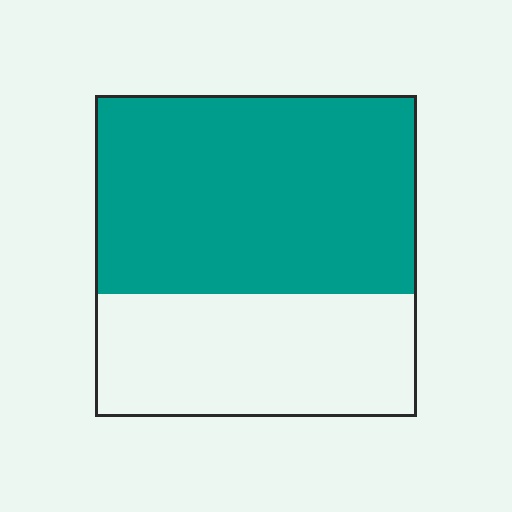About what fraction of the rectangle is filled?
About five eighths (5/8).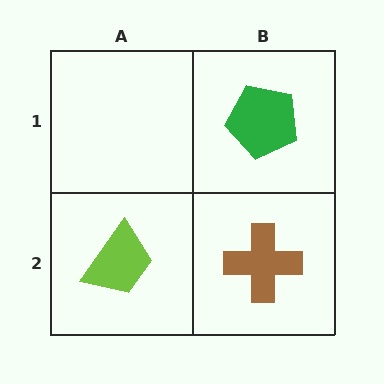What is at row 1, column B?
A green pentagon.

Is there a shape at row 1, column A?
No, that cell is empty.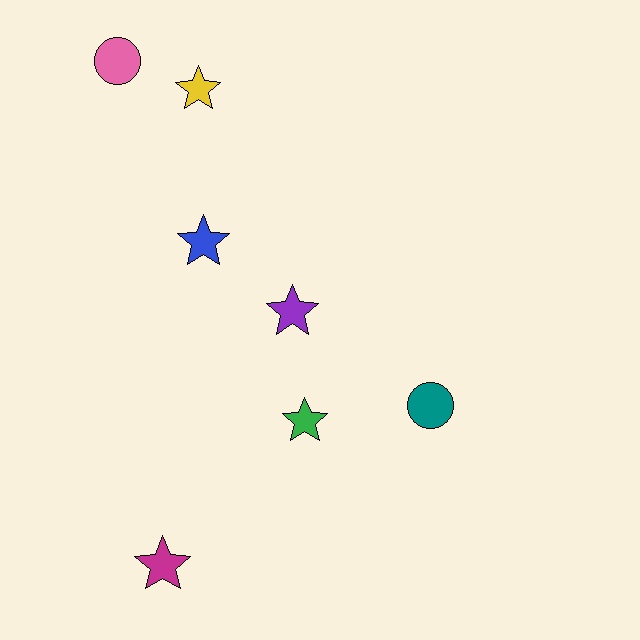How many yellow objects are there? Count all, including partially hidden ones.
There is 1 yellow object.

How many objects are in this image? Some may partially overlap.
There are 7 objects.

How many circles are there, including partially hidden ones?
There are 2 circles.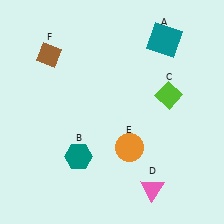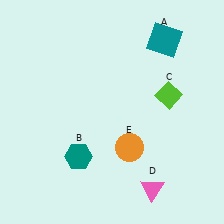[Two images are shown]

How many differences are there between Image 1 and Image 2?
There is 1 difference between the two images.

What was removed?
The brown diamond (F) was removed in Image 2.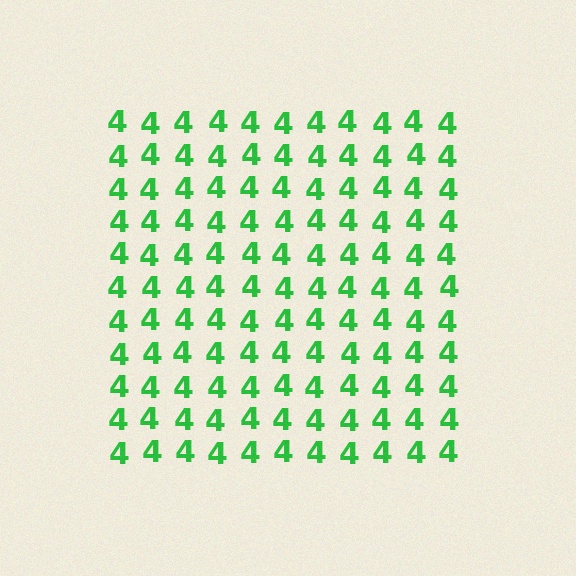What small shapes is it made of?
It is made of small digit 4's.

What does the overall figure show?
The overall figure shows a square.